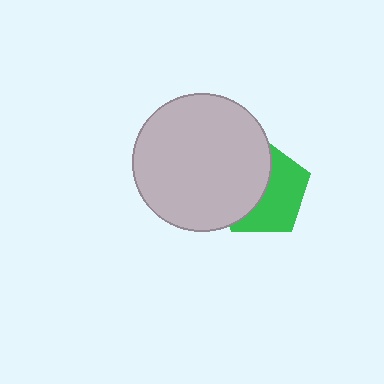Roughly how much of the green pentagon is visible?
About half of it is visible (roughly 51%).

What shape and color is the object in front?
The object in front is a light gray circle.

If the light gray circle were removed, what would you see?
You would see the complete green pentagon.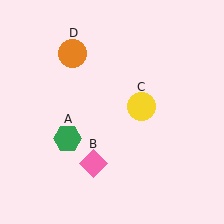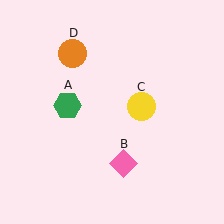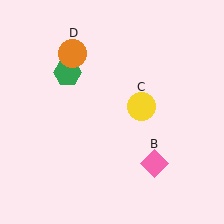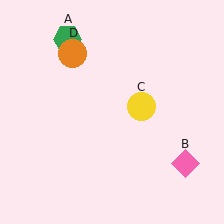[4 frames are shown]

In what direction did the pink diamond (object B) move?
The pink diamond (object B) moved right.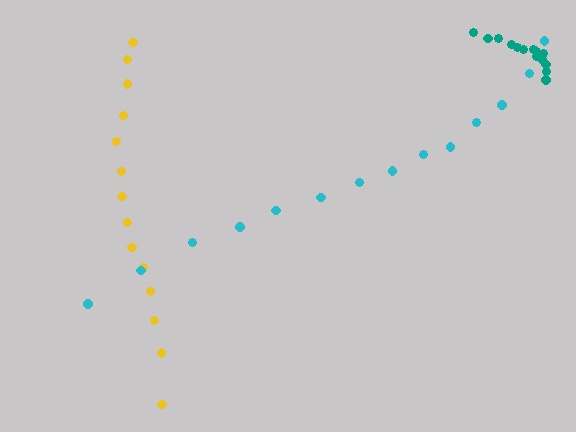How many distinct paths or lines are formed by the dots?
There are 3 distinct paths.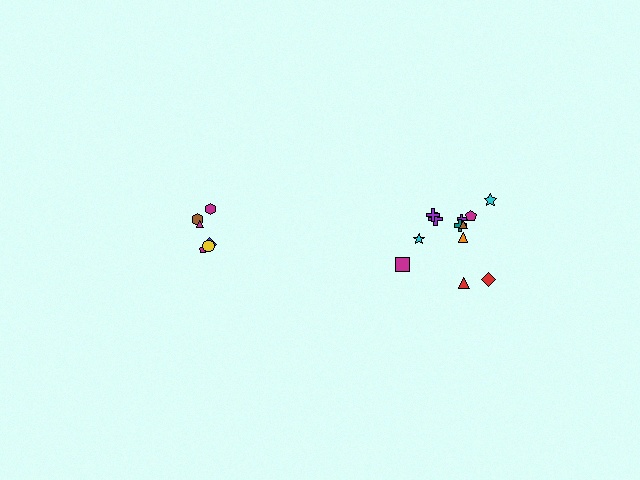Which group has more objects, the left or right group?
The right group.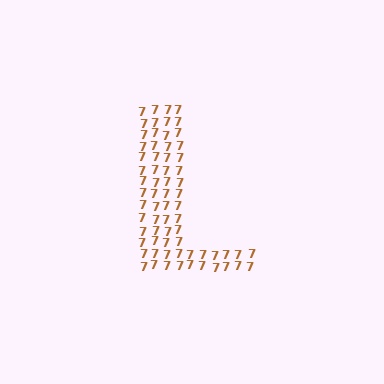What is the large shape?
The large shape is the letter L.